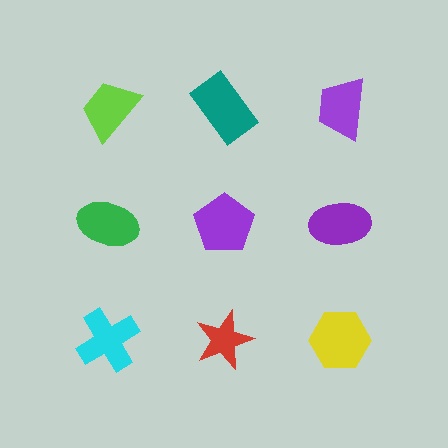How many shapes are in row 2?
3 shapes.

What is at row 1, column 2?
A teal rectangle.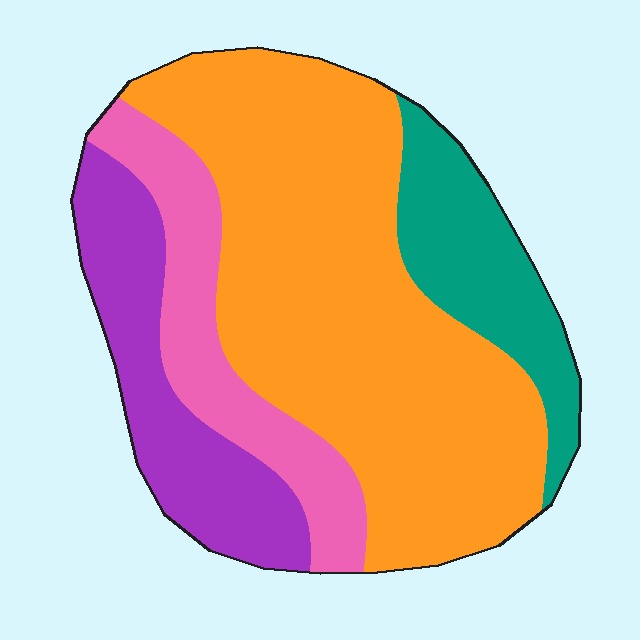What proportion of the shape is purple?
Purple takes up about one sixth (1/6) of the shape.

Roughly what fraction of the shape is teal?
Teal covers about 15% of the shape.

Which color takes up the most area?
Orange, at roughly 55%.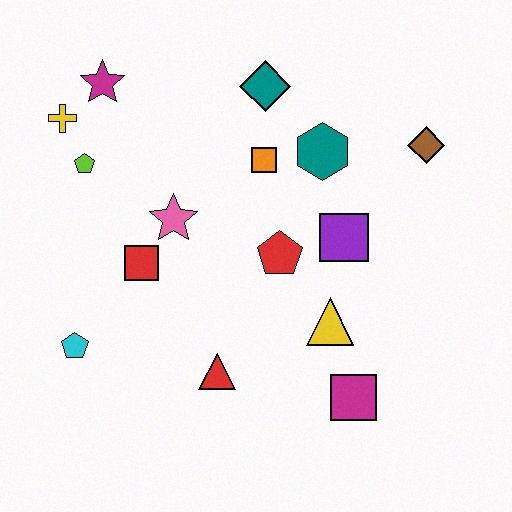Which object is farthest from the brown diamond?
The cyan pentagon is farthest from the brown diamond.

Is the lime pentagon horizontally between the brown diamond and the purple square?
No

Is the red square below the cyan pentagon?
No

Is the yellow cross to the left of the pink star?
Yes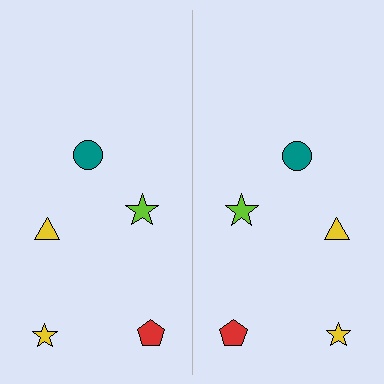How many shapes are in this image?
There are 10 shapes in this image.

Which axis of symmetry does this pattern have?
The pattern has a vertical axis of symmetry running through the center of the image.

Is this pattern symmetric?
Yes, this pattern has bilateral (reflection) symmetry.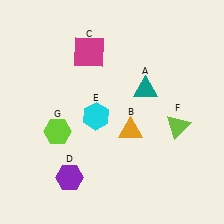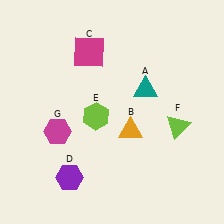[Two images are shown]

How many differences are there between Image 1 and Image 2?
There are 2 differences between the two images.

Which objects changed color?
E changed from cyan to lime. G changed from lime to magenta.